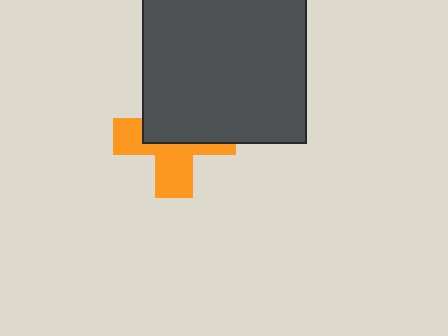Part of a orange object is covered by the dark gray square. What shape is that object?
It is a cross.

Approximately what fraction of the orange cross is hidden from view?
Roughly 52% of the orange cross is hidden behind the dark gray square.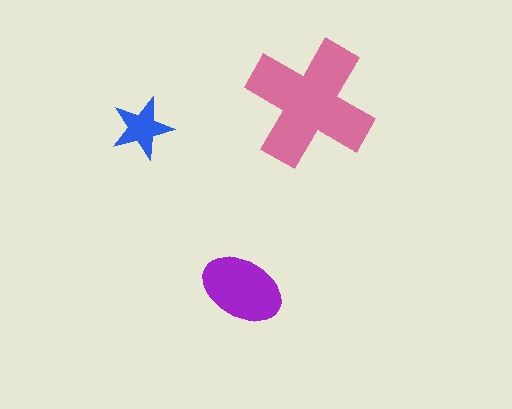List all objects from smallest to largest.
The blue star, the purple ellipse, the pink cross.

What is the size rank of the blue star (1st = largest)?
3rd.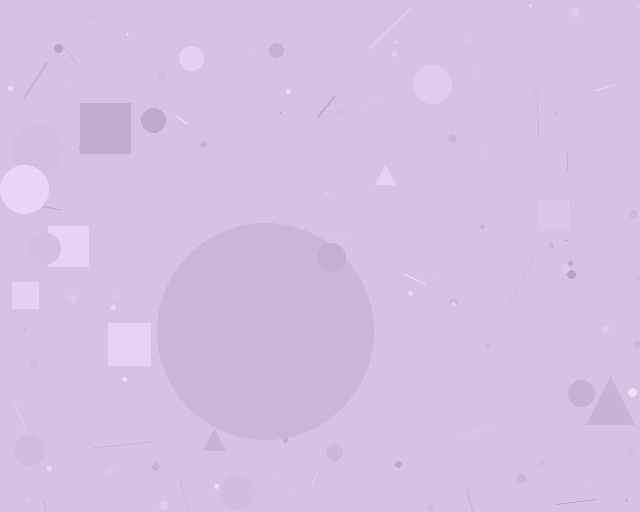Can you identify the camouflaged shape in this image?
The camouflaged shape is a circle.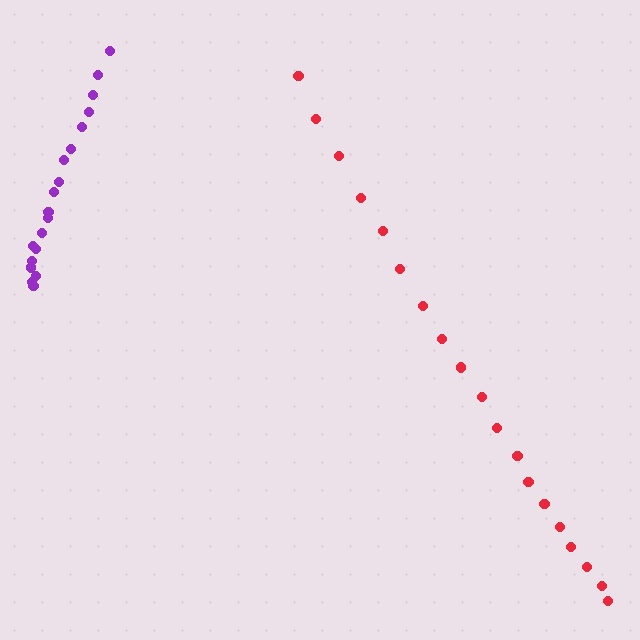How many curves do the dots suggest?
There are 2 distinct paths.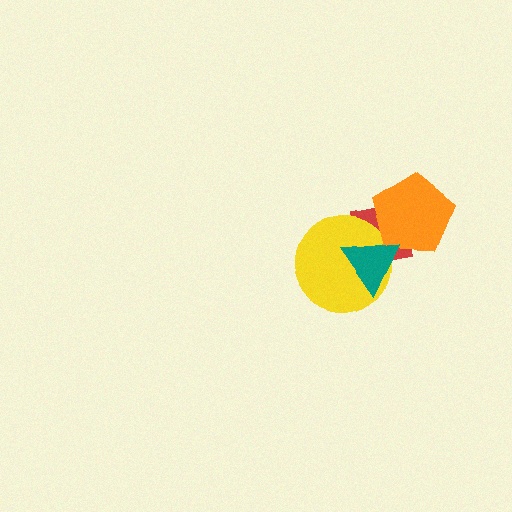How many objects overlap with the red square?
3 objects overlap with the red square.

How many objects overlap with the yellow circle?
2 objects overlap with the yellow circle.